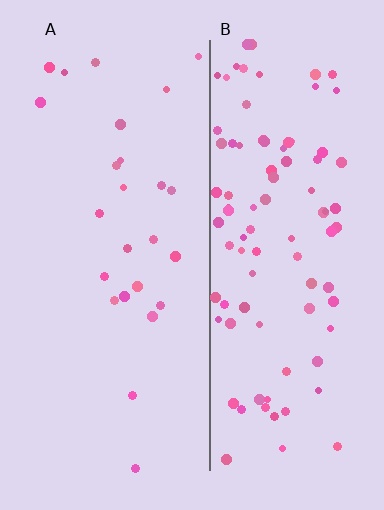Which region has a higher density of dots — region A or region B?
B (the right).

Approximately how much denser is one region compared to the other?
Approximately 3.8× — region B over region A.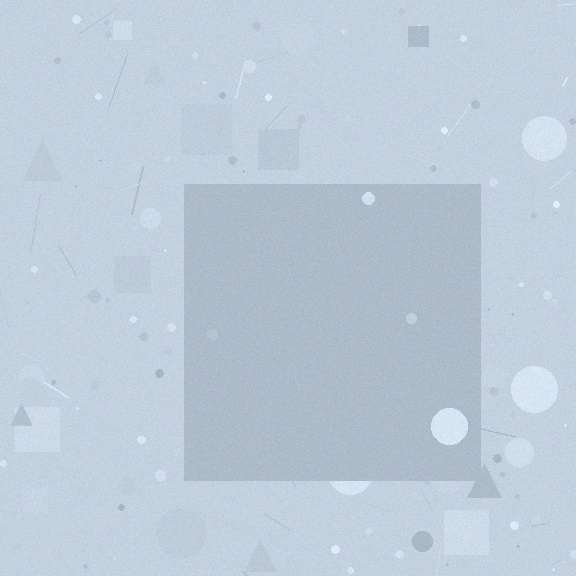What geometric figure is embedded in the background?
A square is embedded in the background.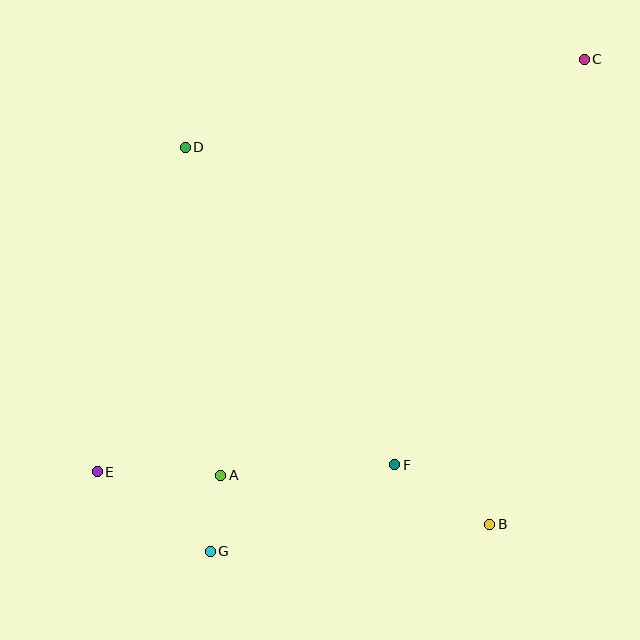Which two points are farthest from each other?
Points C and E are farthest from each other.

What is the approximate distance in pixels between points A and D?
The distance between A and D is approximately 330 pixels.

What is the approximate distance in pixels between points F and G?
The distance between F and G is approximately 203 pixels.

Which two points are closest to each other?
Points A and G are closest to each other.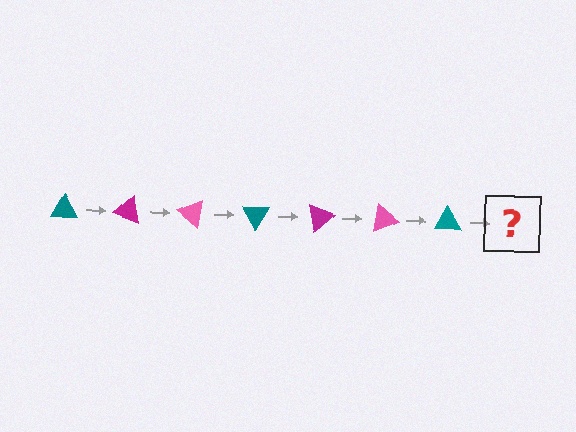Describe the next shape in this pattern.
It should be a magenta triangle, rotated 140 degrees from the start.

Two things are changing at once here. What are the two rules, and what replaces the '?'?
The two rules are that it rotates 20 degrees each step and the color cycles through teal, magenta, and pink. The '?' should be a magenta triangle, rotated 140 degrees from the start.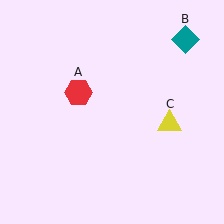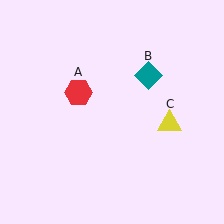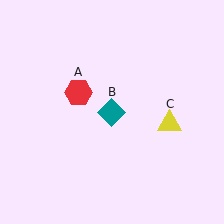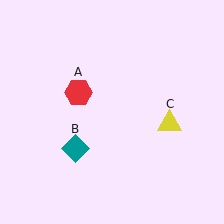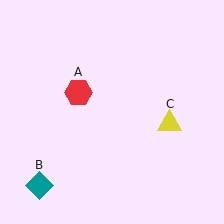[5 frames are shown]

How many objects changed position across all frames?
1 object changed position: teal diamond (object B).